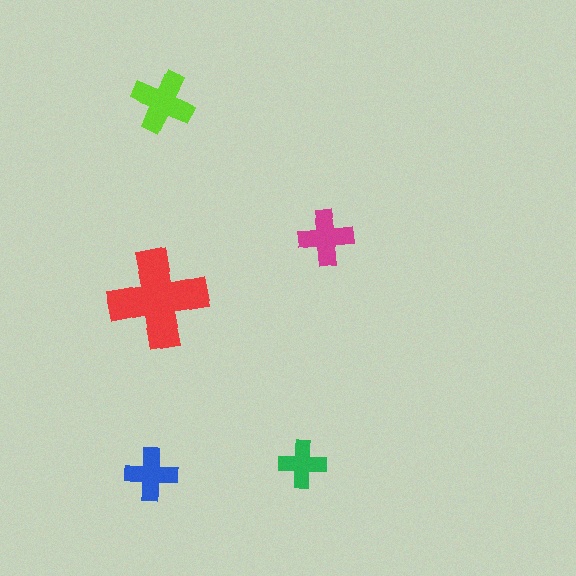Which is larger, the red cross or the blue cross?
The red one.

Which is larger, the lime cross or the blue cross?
The lime one.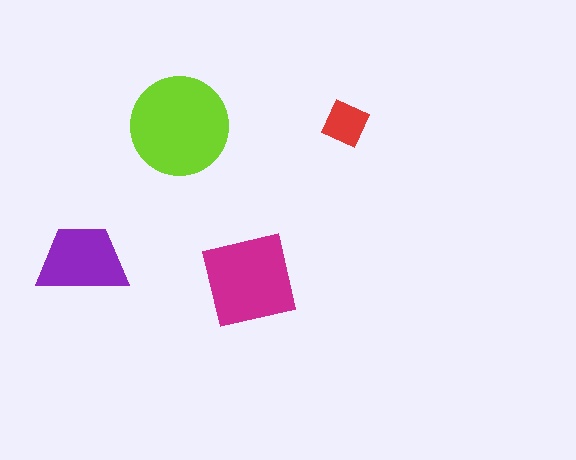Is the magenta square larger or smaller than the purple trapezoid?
Larger.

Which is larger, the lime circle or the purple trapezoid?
The lime circle.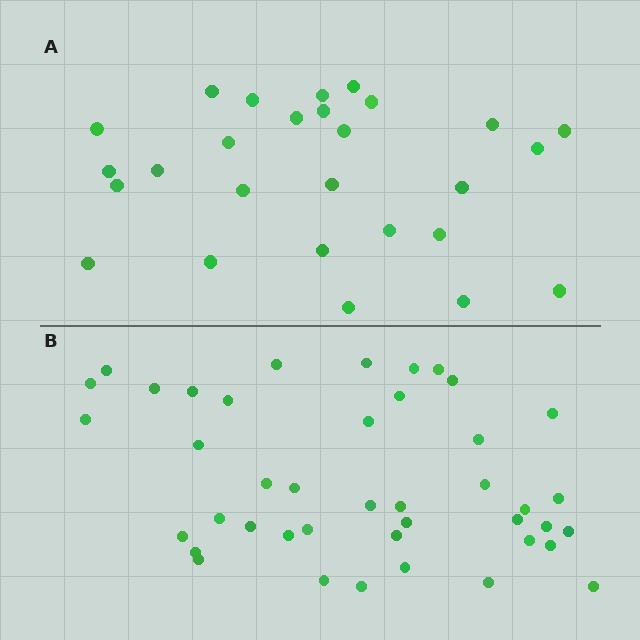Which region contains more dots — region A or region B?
Region B (the bottom region) has more dots.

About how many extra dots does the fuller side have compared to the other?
Region B has approximately 15 more dots than region A.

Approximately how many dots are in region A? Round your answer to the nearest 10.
About 30 dots. (The exact count is 27, which rounds to 30.)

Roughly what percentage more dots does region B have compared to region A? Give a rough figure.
About 55% more.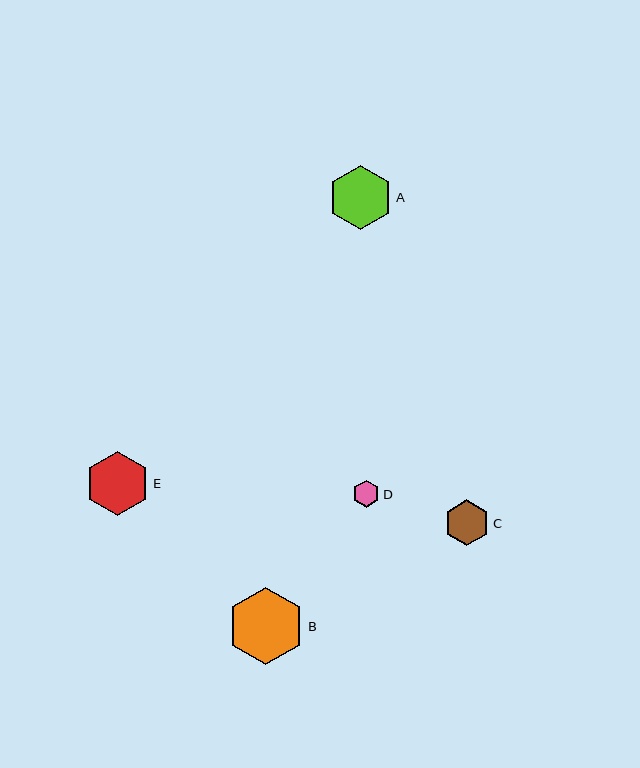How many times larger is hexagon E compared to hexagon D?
Hexagon E is approximately 2.4 times the size of hexagon D.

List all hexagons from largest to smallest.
From largest to smallest: B, E, A, C, D.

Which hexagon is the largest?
Hexagon B is the largest with a size of approximately 77 pixels.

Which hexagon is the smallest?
Hexagon D is the smallest with a size of approximately 27 pixels.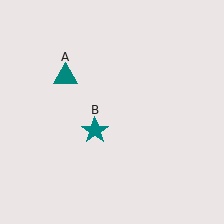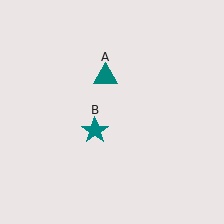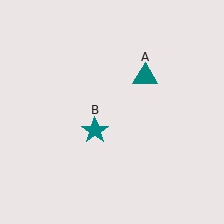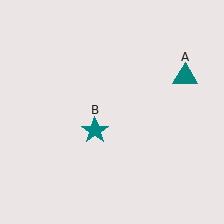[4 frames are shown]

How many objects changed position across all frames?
1 object changed position: teal triangle (object A).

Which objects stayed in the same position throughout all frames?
Teal star (object B) remained stationary.